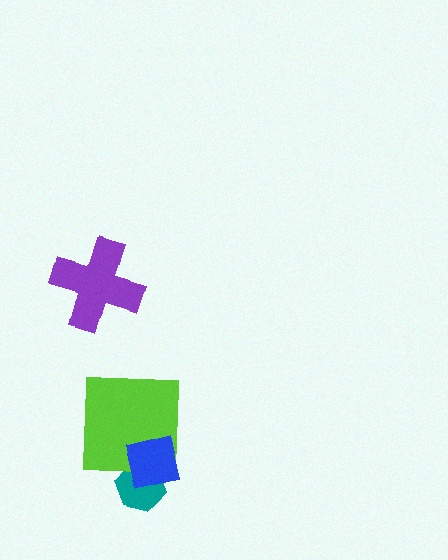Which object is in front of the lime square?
The blue square is in front of the lime square.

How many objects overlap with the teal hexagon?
2 objects overlap with the teal hexagon.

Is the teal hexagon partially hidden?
Yes, it is partially covered by another shape.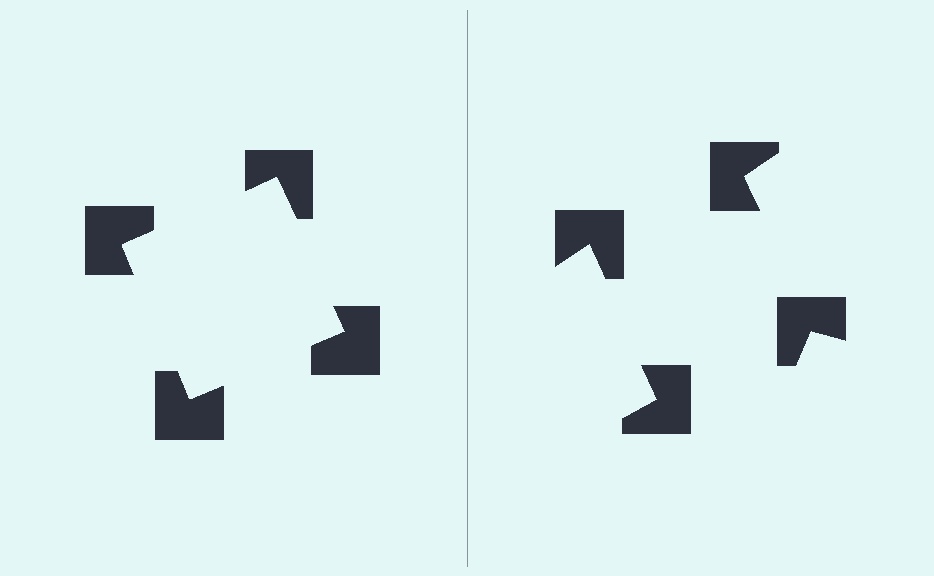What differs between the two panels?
The notched squares are positioned identically on both sides; only the wedge orientations differ. On the left they align to a square; on the right they are misaligned.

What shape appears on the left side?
An illusory square.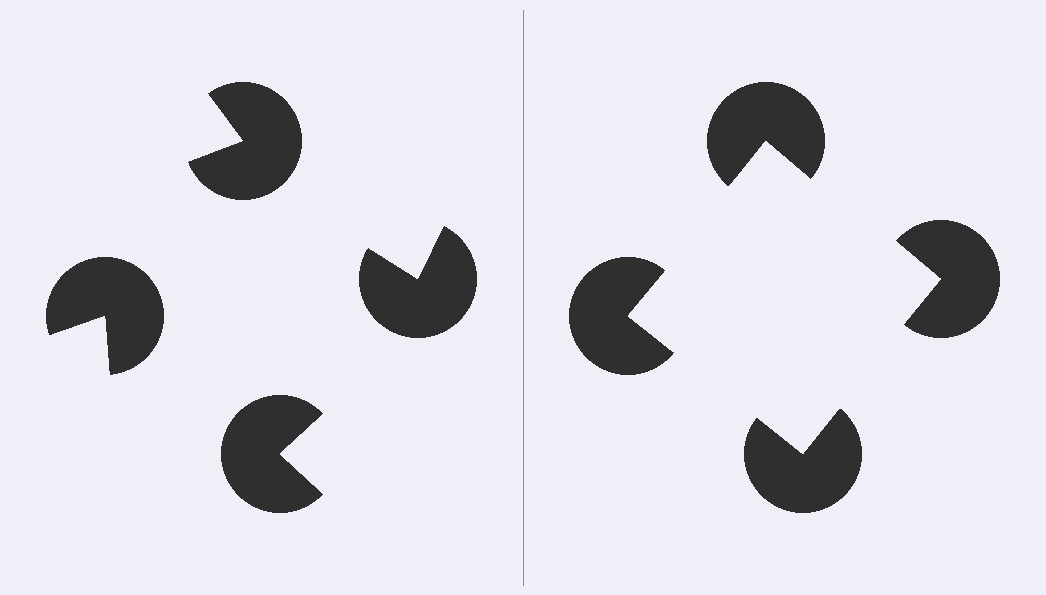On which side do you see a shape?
An illusory square appears on the right side. On the left side the wedge cuts are rotated, so no coherent shape forms.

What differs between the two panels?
The pac-man discs are positioned identically on both sides; only the wedge orientations differ. On the right they align to a square; on the left they are misaligned.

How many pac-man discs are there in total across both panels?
8 — 4 on each side.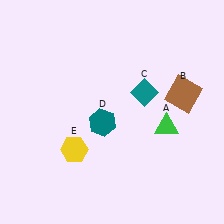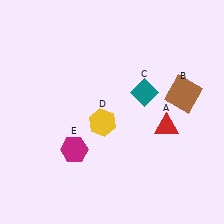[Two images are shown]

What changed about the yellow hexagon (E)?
In Image 1, E is yellow. In Image 2, it changed to magenta.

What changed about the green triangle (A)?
In Image 1, A is green. In Image 2, it changed to red.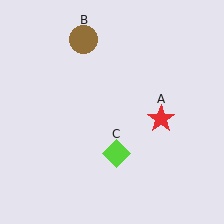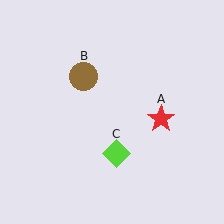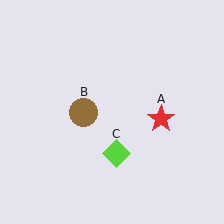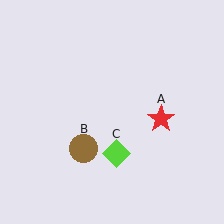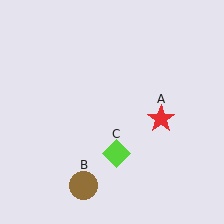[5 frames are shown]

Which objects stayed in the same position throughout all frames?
Red star (object A) and lime diamond (object C) remained stationary.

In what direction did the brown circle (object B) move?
The brown circle (object B) moved down.